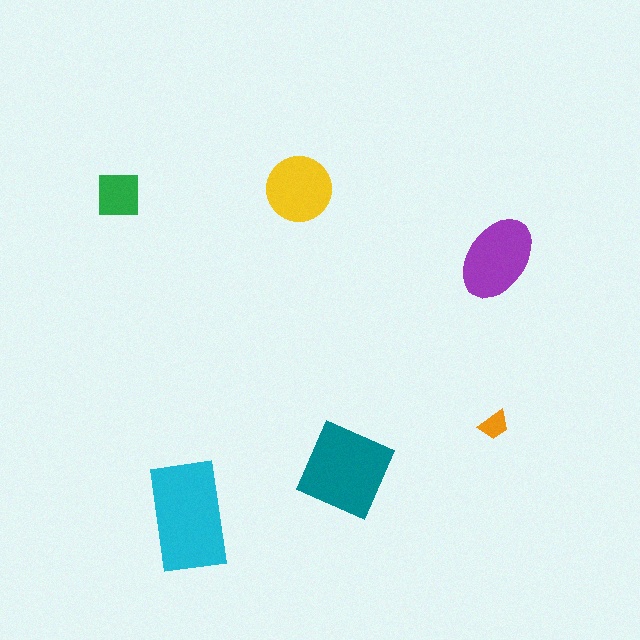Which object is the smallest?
The orange trapezoid.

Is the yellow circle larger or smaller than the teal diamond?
Smaller.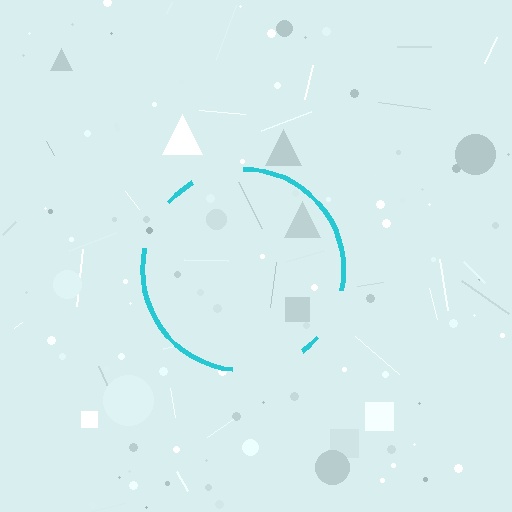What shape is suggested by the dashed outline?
The dashed outline suggests a circle.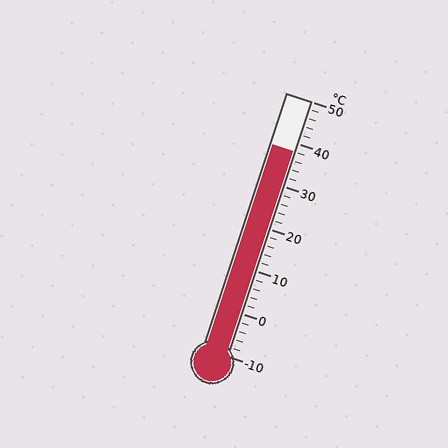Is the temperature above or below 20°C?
The temperature is above 20°C.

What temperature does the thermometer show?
The thermometer shows approximately 38°C.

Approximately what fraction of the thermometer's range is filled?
The thermometer is filled to approximately 80% of its range.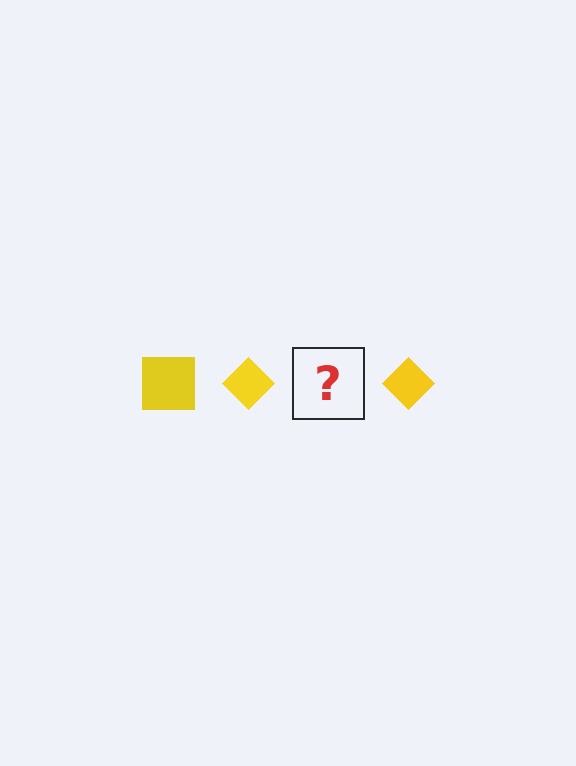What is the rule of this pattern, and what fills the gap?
The rule is that the pattern cycles through square, diamond shapes in yellow. The gap should be filled with a yellow square.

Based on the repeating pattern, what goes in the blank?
The blank should be a yellow square.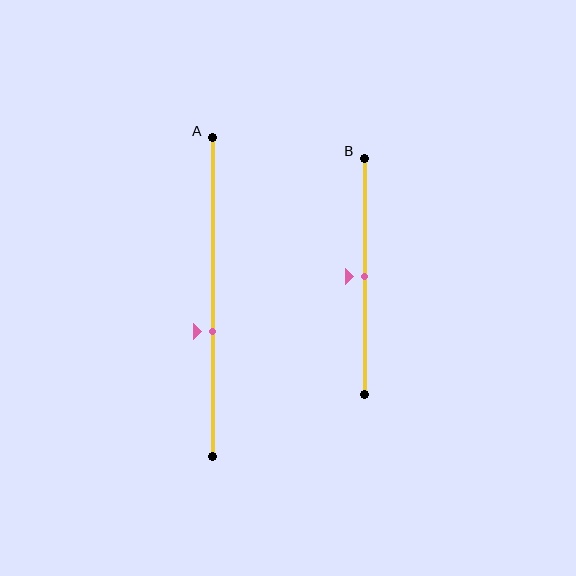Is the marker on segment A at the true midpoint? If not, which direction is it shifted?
No, the marker on segment A is shifted downward by about 11% of the segment length.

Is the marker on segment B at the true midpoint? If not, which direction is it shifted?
Yes, the marker on segment B is at the true midpoint.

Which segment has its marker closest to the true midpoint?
Segment B has its marker closest to the true midpoint.